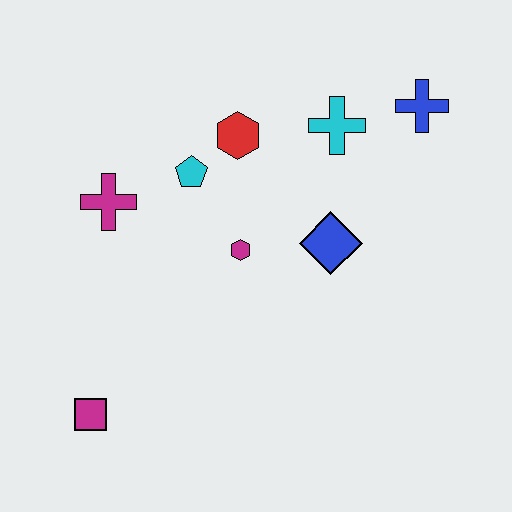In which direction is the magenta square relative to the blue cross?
The magenta square is to the left of the blue cross.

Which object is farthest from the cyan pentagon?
The magenta square is farthest from the cyan pentagon.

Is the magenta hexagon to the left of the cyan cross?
Yes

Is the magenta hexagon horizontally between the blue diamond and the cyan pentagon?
Yes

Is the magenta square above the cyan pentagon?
No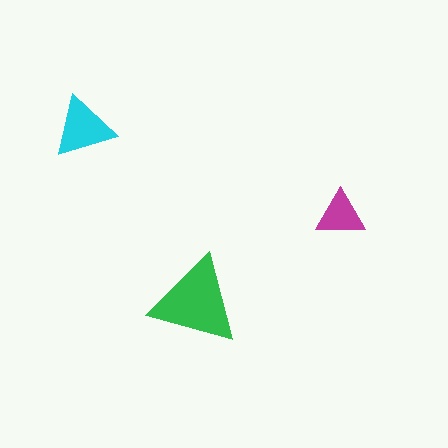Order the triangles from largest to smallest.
the green one, the cyan one, the magenta one.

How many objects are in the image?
There are 3 objects in the image.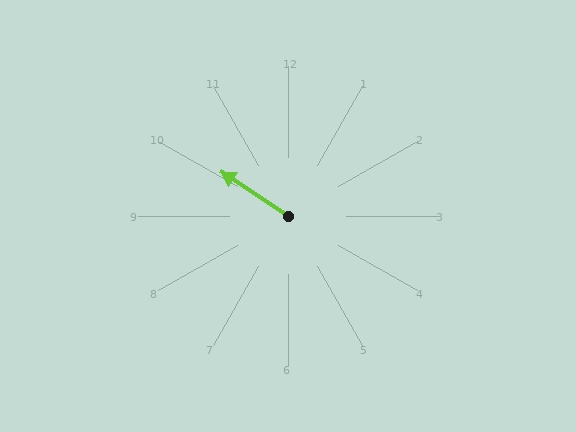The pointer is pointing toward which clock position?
Roughly 10 o'clock.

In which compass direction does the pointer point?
Northwest.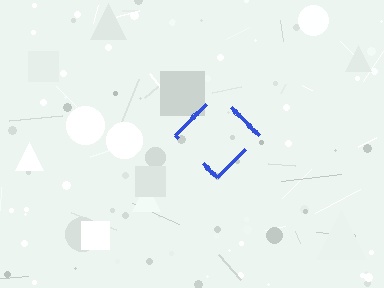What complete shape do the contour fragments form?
The contour fragments form a diamond.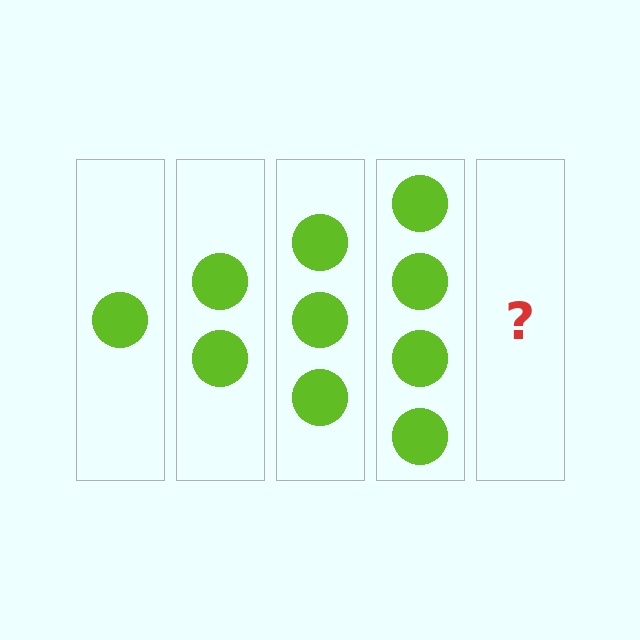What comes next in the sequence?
The next element should be 5 circles.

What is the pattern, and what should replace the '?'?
The pattern is that each step adds one more circle. The '?' should be 5 circles.